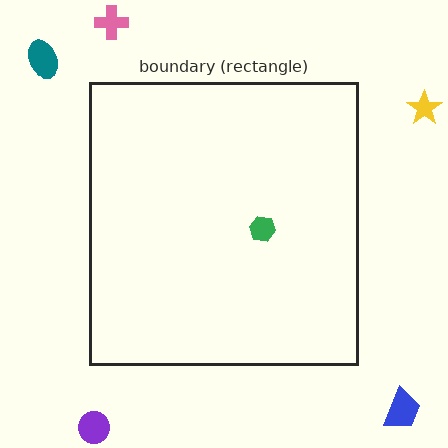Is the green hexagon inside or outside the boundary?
Inside.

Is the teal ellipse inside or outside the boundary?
Outside.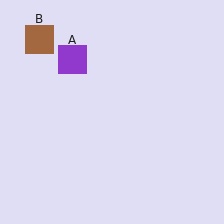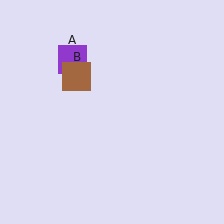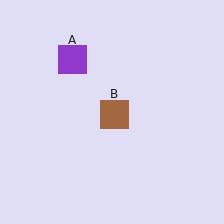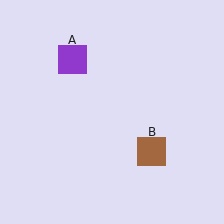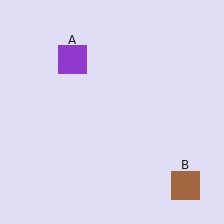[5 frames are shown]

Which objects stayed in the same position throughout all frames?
Purple square (object A) remained stationary.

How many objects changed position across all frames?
1 object changed position: brown square (object B).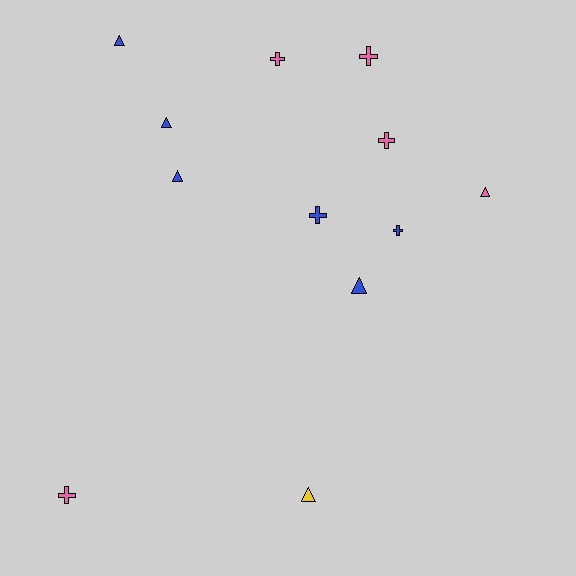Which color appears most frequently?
Blue, with 6 objects.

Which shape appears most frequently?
Cross, with 6 objects.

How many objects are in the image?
There are 12 objects.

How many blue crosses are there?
There are 2 blue crosses.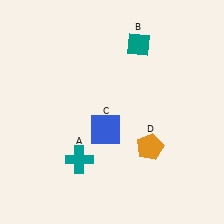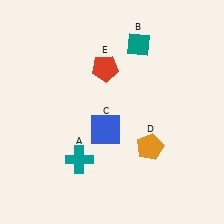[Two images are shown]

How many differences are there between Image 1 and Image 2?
There is 1 difference between the two images.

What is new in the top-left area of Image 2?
A red pentagon (E) was added in the top-left area of Image 2.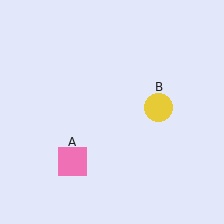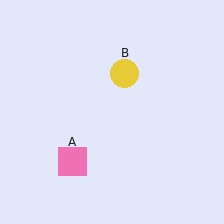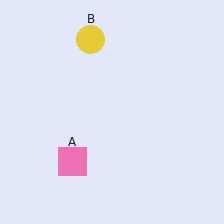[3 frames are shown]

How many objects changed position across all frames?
1 object changed position: yellow circle (object B).